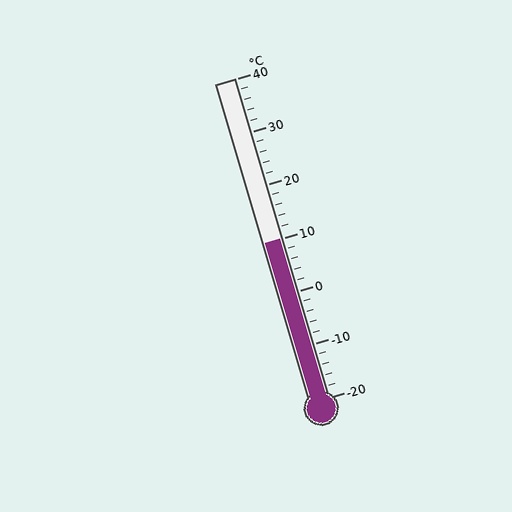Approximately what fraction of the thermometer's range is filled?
The thermometer is filled to approximately 50% of its range.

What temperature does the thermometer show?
The thermometer shows approximately 10°C.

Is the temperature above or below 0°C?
The temperature is above 0°C.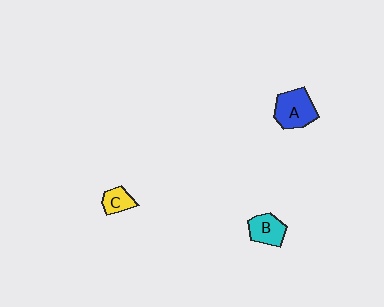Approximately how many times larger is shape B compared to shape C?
Approximately 1.4 times.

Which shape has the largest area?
Shape A (blue).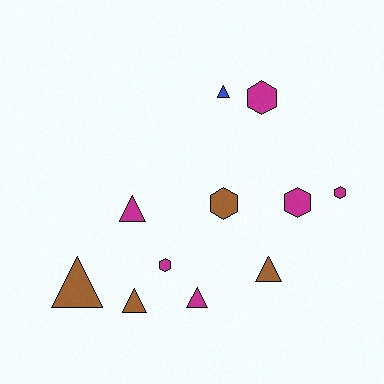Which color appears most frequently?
Magenta, with 6 objects.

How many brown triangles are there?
There are 3 brown triangles.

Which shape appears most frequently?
Triangle, with 6 objects.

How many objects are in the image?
There are 11 objects.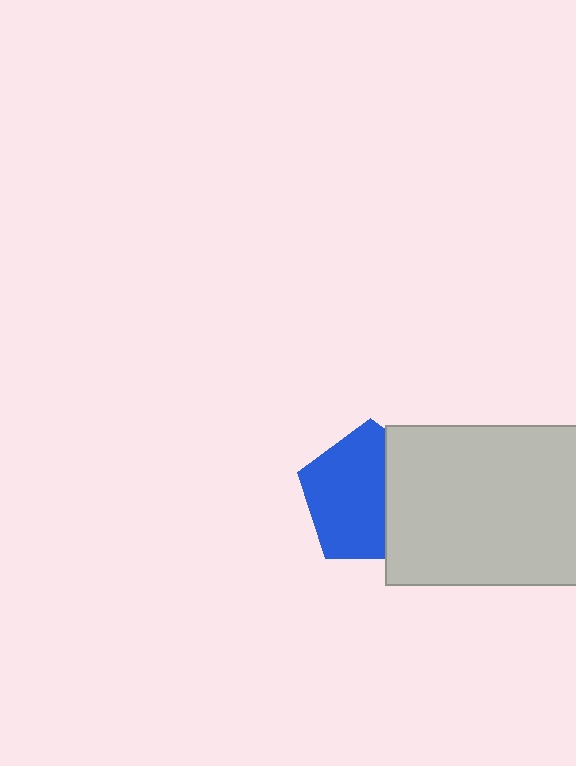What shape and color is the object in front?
The object in front is a light gray rectangle.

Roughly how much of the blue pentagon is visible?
About half of it is visible (roughly 64%).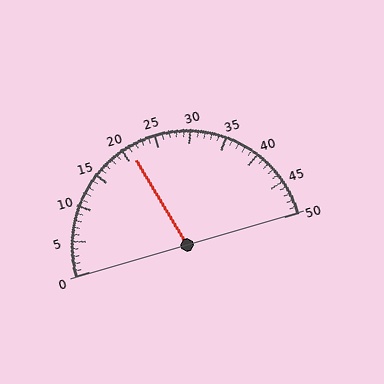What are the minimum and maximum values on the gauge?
The gauge ranges from 0 to 50.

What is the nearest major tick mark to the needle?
The nearest major tick mark is 20.